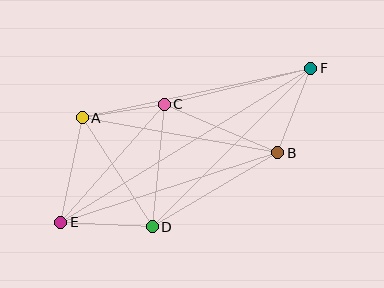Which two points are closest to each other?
Points A and C are closest to each other.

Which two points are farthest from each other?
Points E and F are farthest from each other.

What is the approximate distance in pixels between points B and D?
The distance between B and D is approximately 146 pixels.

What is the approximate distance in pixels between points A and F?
The distance between A and F is approximately 234 pixels.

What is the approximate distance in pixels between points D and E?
The distance between D and E is approximately 92 pixels.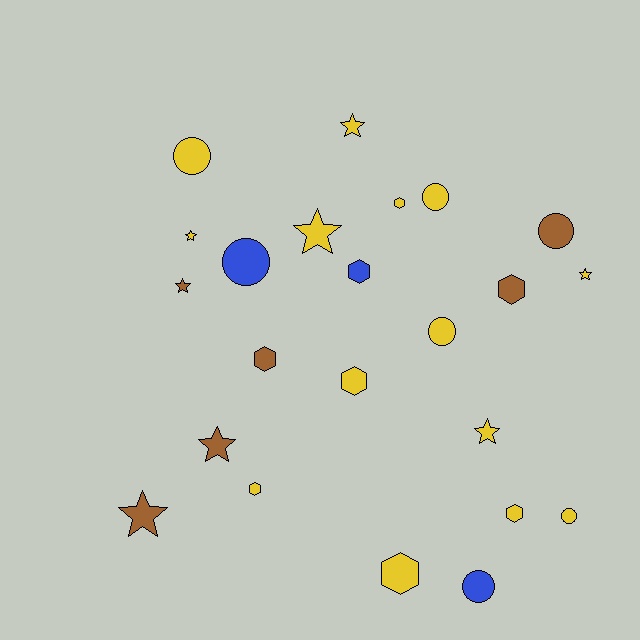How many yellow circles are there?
There are 4 yellow circles.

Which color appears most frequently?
Yellow, with 14 objects.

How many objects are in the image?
There are 23 objects.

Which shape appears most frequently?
Star, with 8 objects.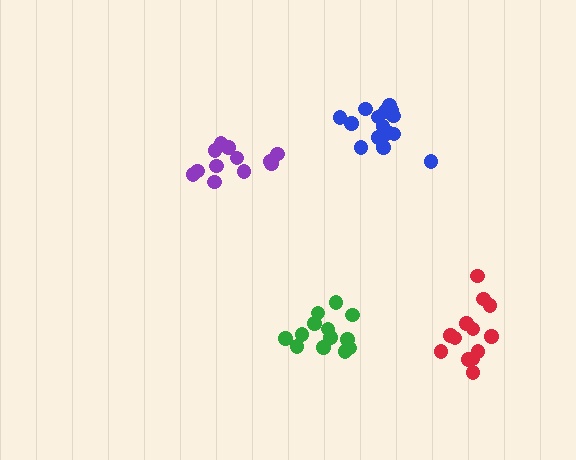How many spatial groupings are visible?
There are 4 spatial groupings.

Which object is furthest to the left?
The purple cluster is leftmost.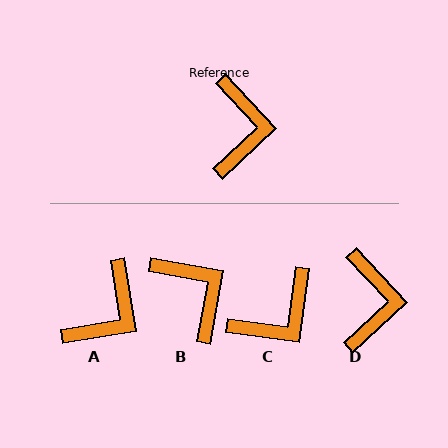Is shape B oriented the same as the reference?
No, it is off by about 36 degrees.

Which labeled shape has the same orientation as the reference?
D.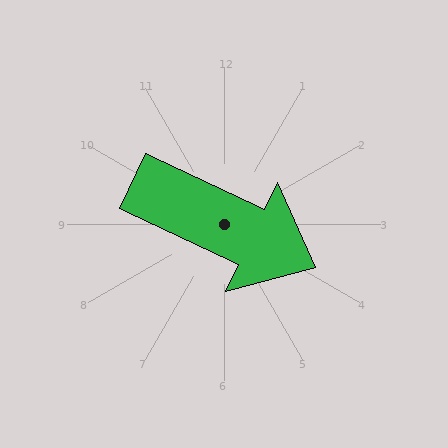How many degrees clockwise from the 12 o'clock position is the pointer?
Approximately 115 degrees.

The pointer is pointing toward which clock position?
Roughly 4 o'clock.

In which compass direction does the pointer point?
Southeast.